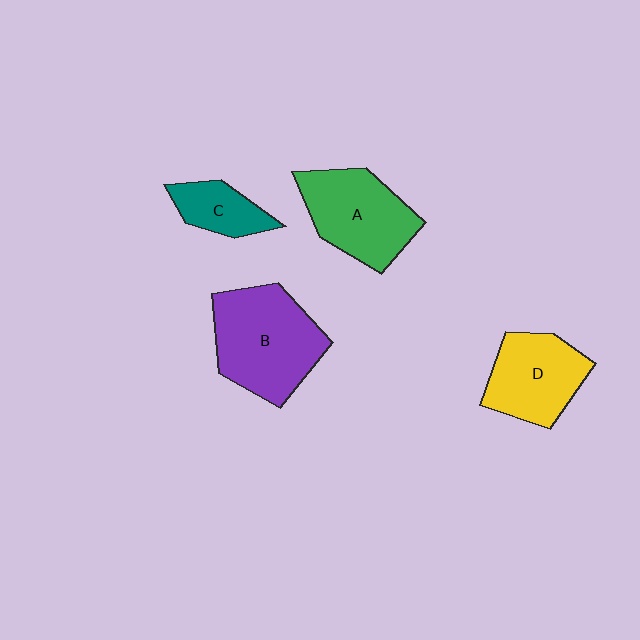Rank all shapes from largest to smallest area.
From largest to smallest: B (purple), A (green), D (yellow), C (teal).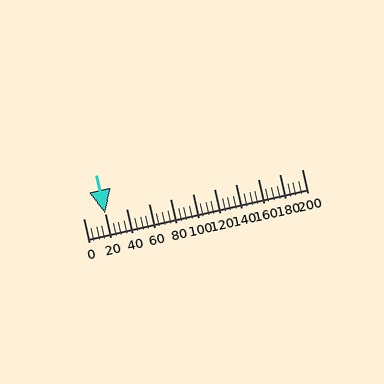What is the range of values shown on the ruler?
The ruler shows values from 0 to 200.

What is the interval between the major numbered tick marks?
The major tick marks are spaced 20 units apart.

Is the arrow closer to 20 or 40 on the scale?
The arrow is closer to 20.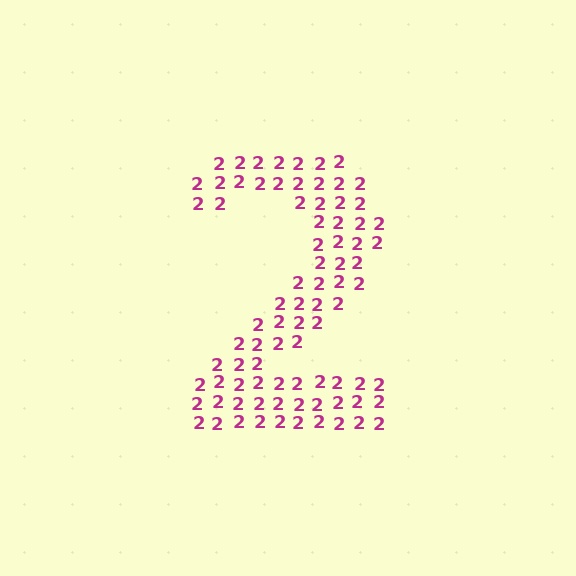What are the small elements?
The small elements are digit 2's.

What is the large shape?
The large shape is the digit 2.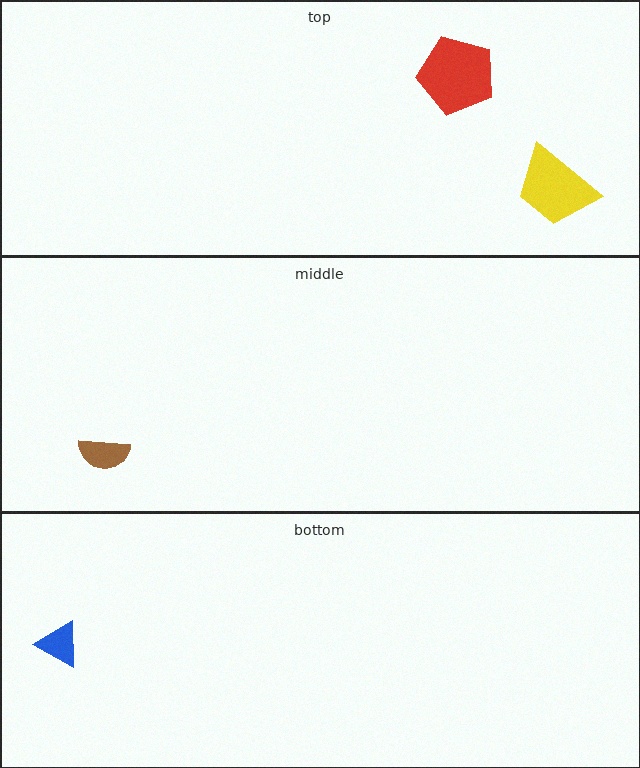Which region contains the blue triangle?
The bottom region.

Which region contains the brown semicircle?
The middle region.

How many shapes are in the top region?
2.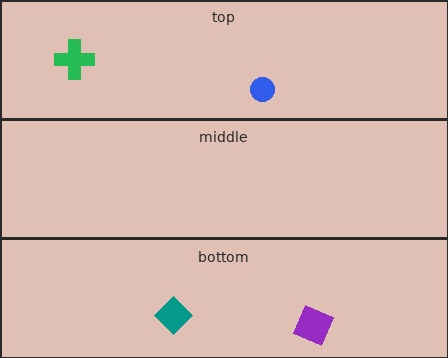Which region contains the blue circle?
The top region.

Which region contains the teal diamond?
The bottom region.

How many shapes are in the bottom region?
2.